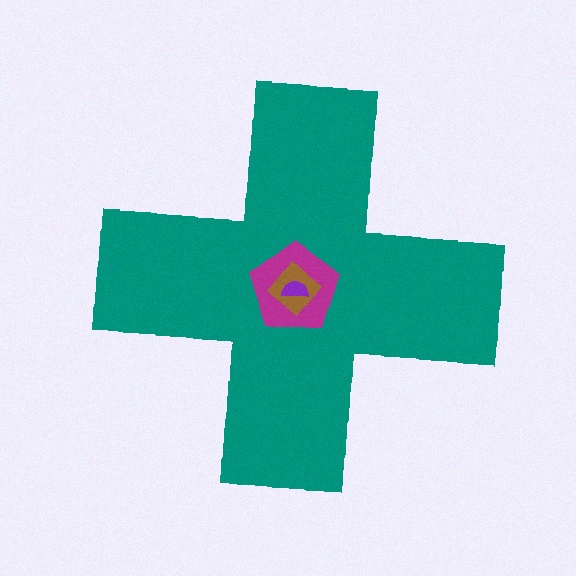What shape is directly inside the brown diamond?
The purple semicircle.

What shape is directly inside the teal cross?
The magenta pentagon.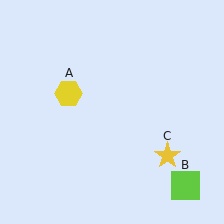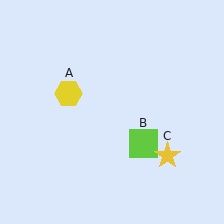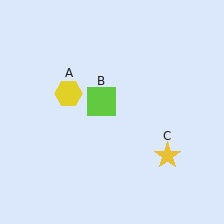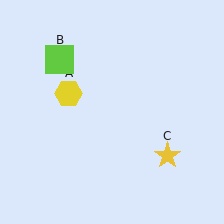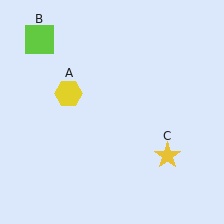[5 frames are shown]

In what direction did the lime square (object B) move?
The lime square (object B) moved up and to the left.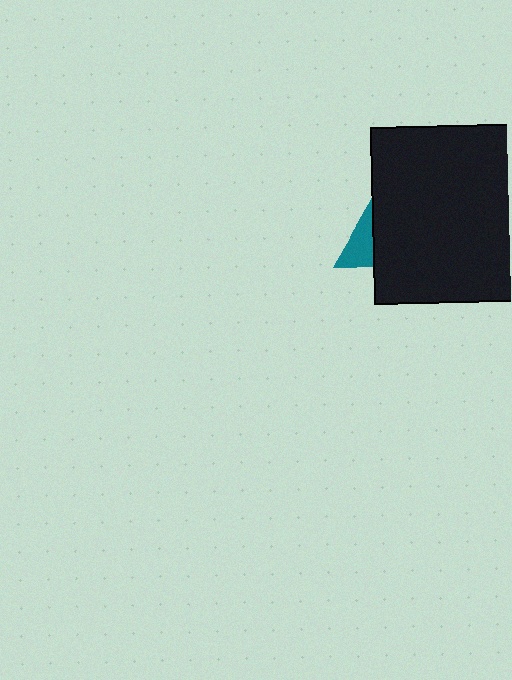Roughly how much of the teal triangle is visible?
A small part of it is visible (roughly 36%).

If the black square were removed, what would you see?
You would see the complete teal triangle.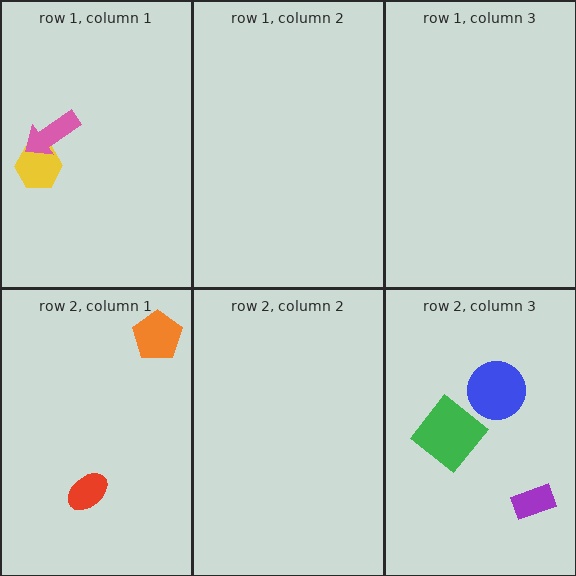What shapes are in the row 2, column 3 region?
The blue circle, the green diamond, the purple rectangle.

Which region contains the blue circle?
The row 2, column 3 region.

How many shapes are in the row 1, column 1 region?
2.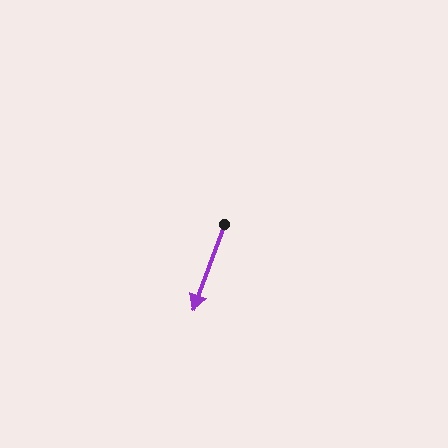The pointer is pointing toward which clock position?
Roughly 7 o'clock.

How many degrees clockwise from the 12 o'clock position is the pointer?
Approximately 200 degrees.